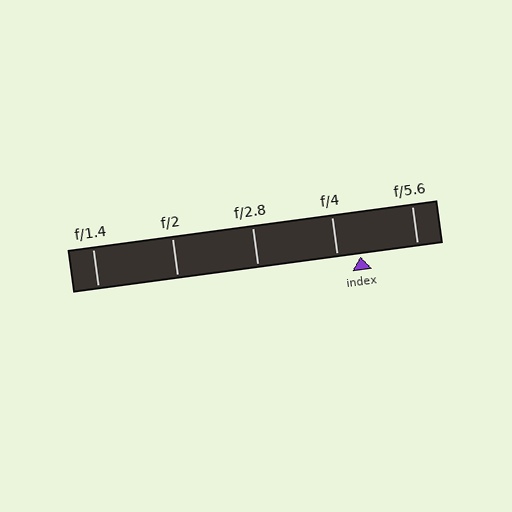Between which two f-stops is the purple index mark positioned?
The index mark is between f/4 and f/5.6.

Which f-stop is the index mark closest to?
The index mark is closest to f/4.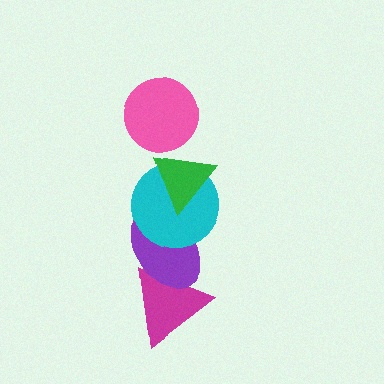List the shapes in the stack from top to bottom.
From top to bottom: the pink circle, the green triangle, the cyan circle, the purple ellipse, the magenta triangle.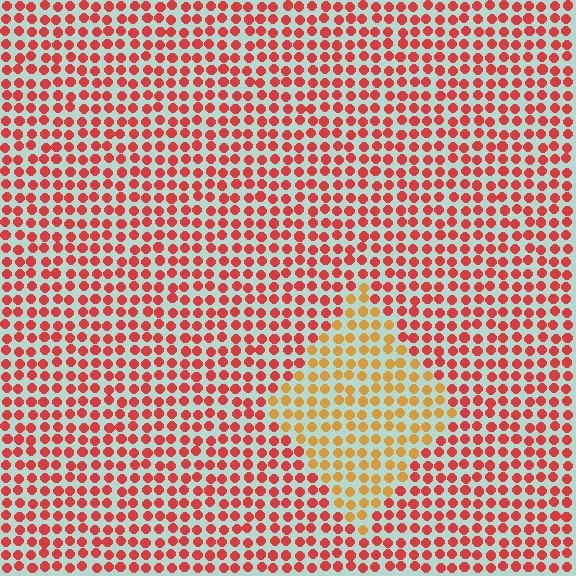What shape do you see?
I see a diamond.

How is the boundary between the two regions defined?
The boundary is defined purely by a slight shift in hue (about 39 degrees). Spacing, size, and orientation are identical on both sides.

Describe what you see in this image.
The image is filled with small red elements in a uniform arrangement. A diamond-shaped region is visible where the elements are tinted to a slightly different hue, forming a subtle color boundary.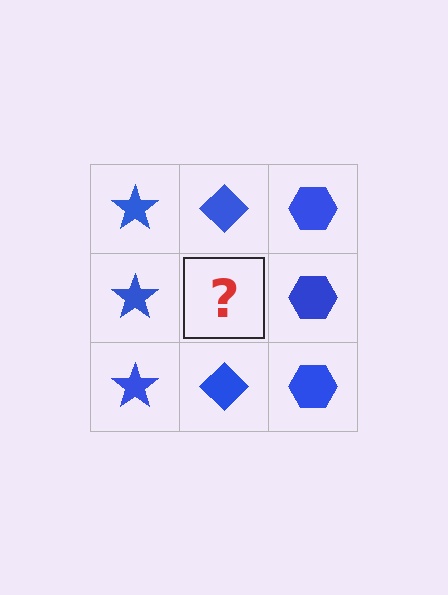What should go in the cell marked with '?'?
The missing cell should contain a blue diamond.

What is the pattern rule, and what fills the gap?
The rule is that each column has a consistent shape. The gap should be filled with a blue diamond.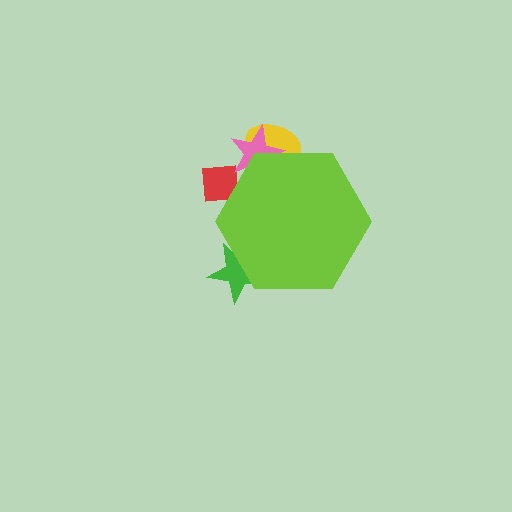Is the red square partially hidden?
Yes, the red square is partially hidden behind the lime hexagon.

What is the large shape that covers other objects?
A lime hexagon.